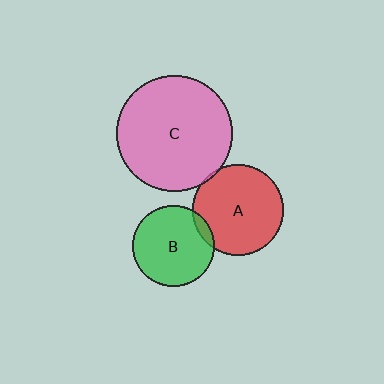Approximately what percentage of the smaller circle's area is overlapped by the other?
Approximately 5%.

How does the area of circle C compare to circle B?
Approximately 2.0 times.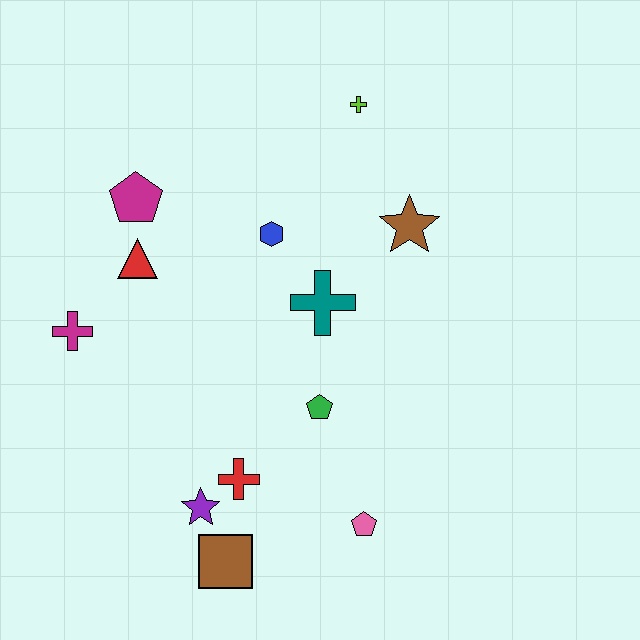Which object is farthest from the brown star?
The brown square is farthest from the brown star.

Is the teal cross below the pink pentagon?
No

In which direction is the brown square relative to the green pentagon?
The brown square is below the green pentagon.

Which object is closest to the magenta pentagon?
The red triangle is closest to the magenta pentagon.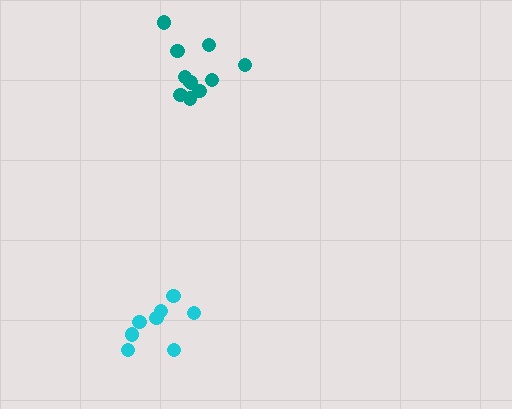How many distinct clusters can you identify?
There are 2 distinct clusters.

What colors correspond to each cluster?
The clusters are colored: cyan, teal.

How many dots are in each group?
Group 1: 8 dots, Group 2: 11 dots (19 total).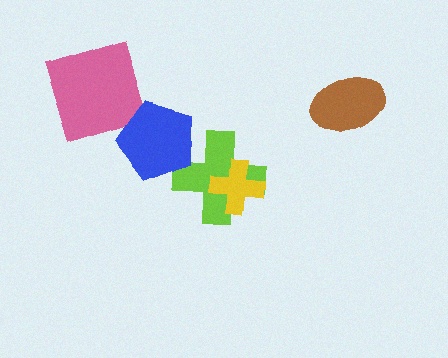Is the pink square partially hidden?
No, no other shape covers it.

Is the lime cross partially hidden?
Yes, it is partially covered by another shape.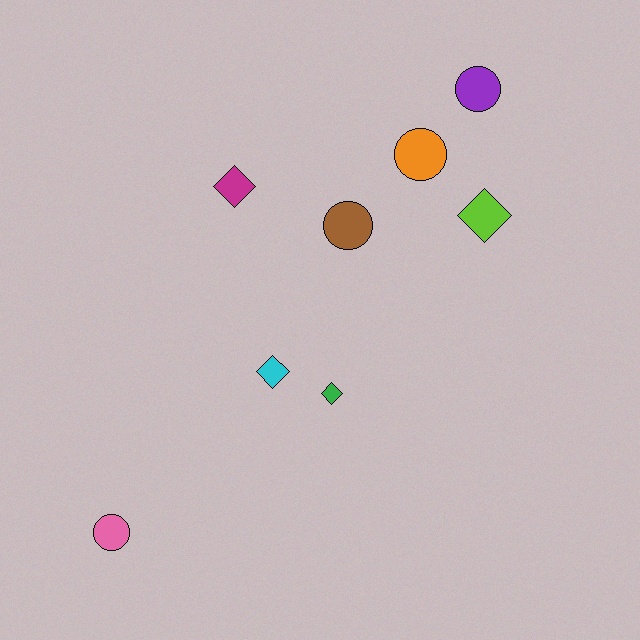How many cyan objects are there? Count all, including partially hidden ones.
There is 1 cyan object.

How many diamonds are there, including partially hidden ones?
There are 4 diamonds.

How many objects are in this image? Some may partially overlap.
There are 8 objects.